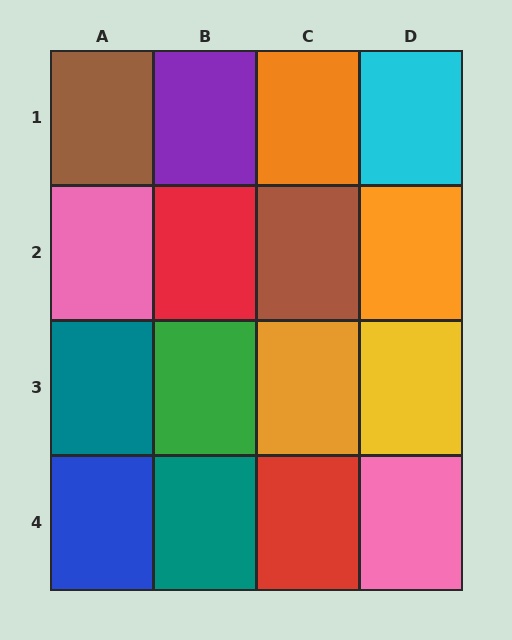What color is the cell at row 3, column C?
Orange.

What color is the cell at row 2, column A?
Pink.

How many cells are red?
2 cells are red.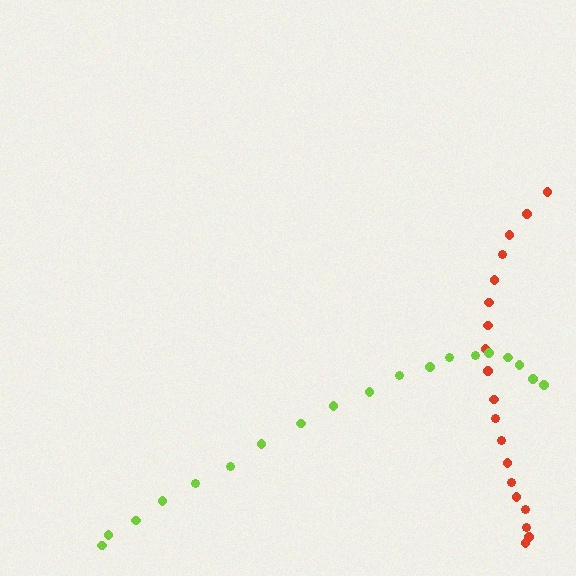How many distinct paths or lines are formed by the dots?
There are 2 distinct paths.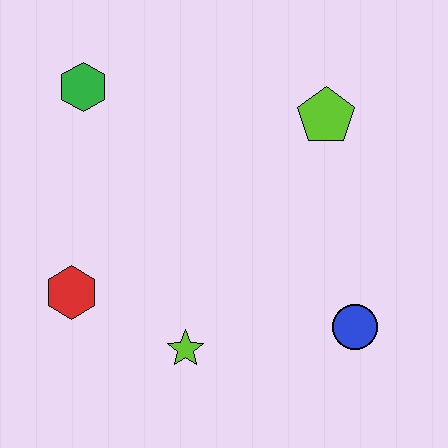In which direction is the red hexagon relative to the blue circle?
The red hexagon is to the left of the blue circle.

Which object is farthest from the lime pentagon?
The red hexagon is farthest from the lime pentagon.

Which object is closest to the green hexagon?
The red hexagon is closest to the green hexagon.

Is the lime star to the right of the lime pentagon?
No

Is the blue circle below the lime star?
No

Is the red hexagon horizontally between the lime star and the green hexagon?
No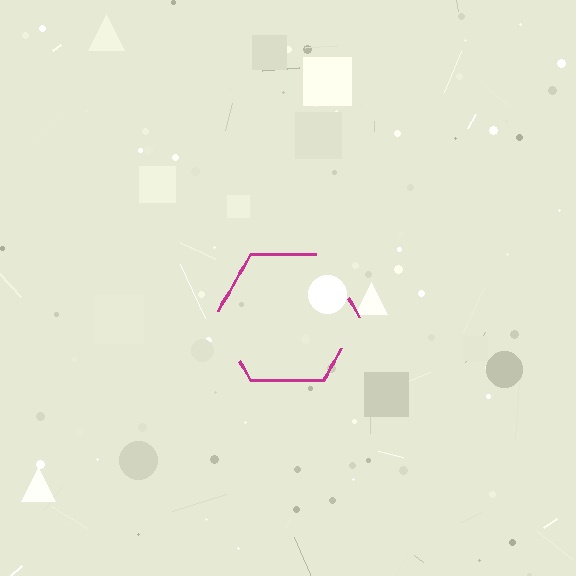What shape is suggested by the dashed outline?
The dashed outline suggests a hexagon.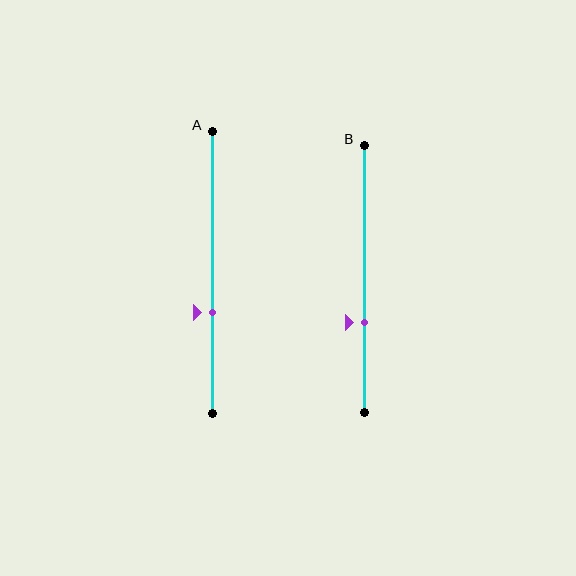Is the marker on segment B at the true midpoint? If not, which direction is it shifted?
No, the marker on segment B is shifted downward by about 16% of the segment length.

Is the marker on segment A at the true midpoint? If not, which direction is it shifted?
No, the marker on segment A is shifted downward by about 14% of the segment length.